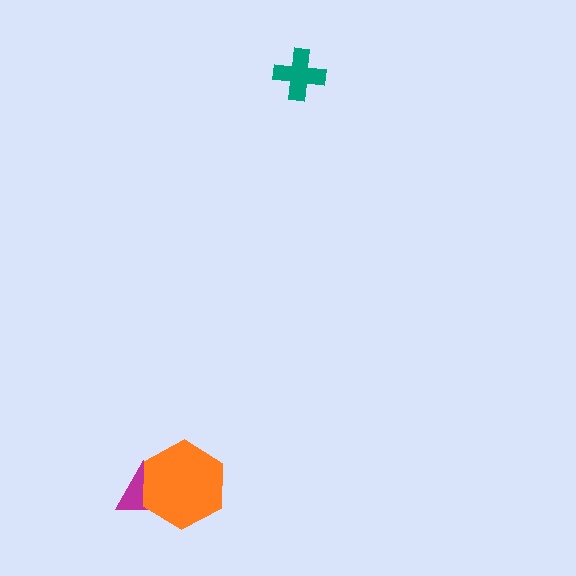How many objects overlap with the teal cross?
0 objects overlap with the teal cross.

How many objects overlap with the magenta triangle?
1 object overlaps with the magenta triangle.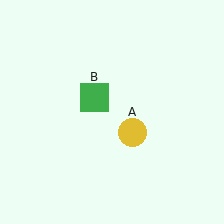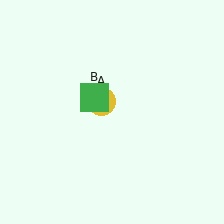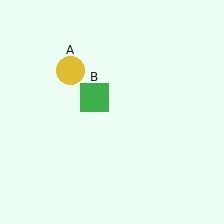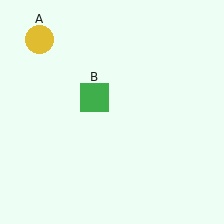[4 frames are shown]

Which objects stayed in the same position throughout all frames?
Green square (object B) remained stationary.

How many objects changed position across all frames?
1 object changed position: yellow circle (object A).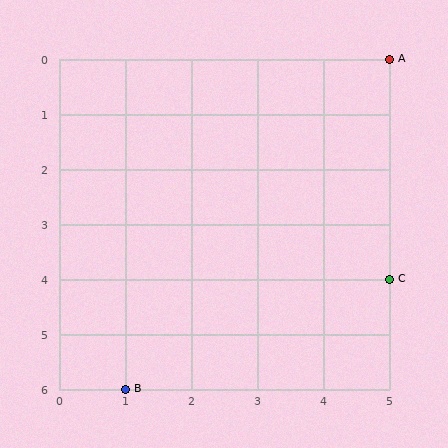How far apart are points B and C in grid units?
Points B and C are 4 columns and 2 rows apart (about 4.5 grid units diagonally).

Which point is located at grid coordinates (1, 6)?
Point B is at (1, 6).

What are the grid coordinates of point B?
Point B is at grid coordinates (1, 6).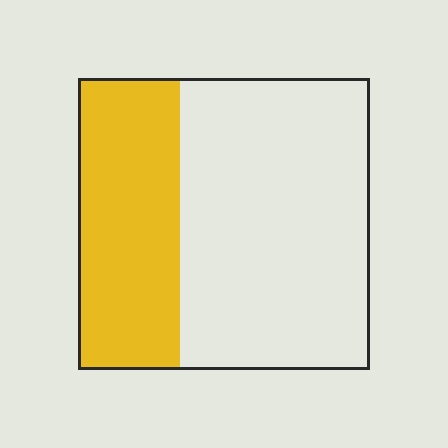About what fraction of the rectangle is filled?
About one third (1/3).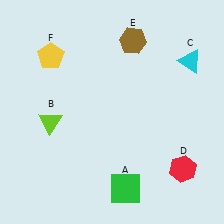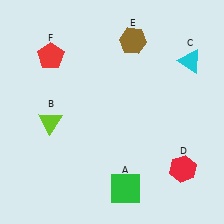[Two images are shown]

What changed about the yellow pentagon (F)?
In Image 1, F is yellow. In Image 2, it changed to red.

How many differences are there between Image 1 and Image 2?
There is 1 difference between the two images.